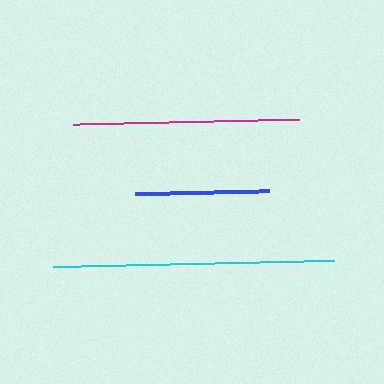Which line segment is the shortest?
The blue line is the shortest at approximately 134 pixels.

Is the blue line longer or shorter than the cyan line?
The cyan line is longer than the blue line.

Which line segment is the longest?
The cyan line is the longest at approximately 281 pixels.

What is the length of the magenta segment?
The magenta segment is approximately 226 pixels long.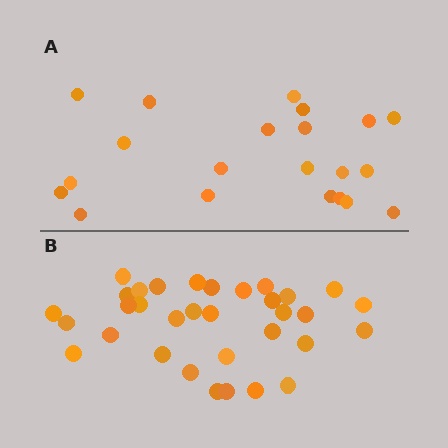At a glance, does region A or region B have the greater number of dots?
Region B (the bottom region) has more dots.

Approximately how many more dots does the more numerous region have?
Region B has roughly 12 or so more dots than region A.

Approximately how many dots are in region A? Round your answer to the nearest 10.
About 20 dots. (The exact count is 21, which rounds to 20.)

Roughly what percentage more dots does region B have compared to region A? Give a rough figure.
About 55% more.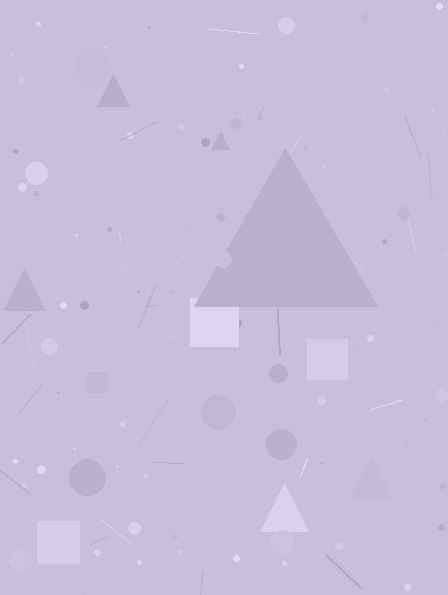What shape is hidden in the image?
A triangle is hidden in the image.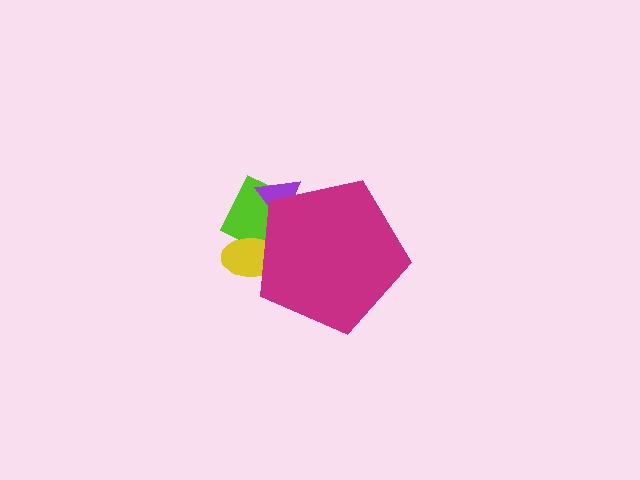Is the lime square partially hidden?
Yes, the lime square is partially hidden behind the magenta pentagon.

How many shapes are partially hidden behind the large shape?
3 shapes are partially hidden.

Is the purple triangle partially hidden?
Yes, the purple triangle is partially hidden behind the magenta pentagon.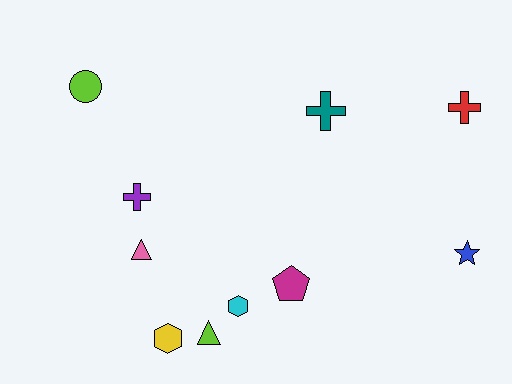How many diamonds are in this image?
There are no diamonds.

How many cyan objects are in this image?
There is 1 cyan object.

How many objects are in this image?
There are 10 objects.